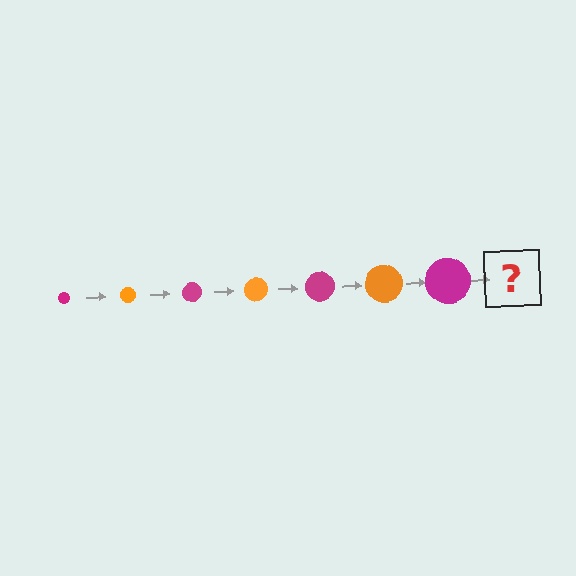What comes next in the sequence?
The next element should be an orange circle, larger than the previous one.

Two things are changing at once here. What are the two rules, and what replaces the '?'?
The two rules are that the circle grows larger each step and the color cycles through magenta and orange. The '?' should be an orange circle, larger than the previous one.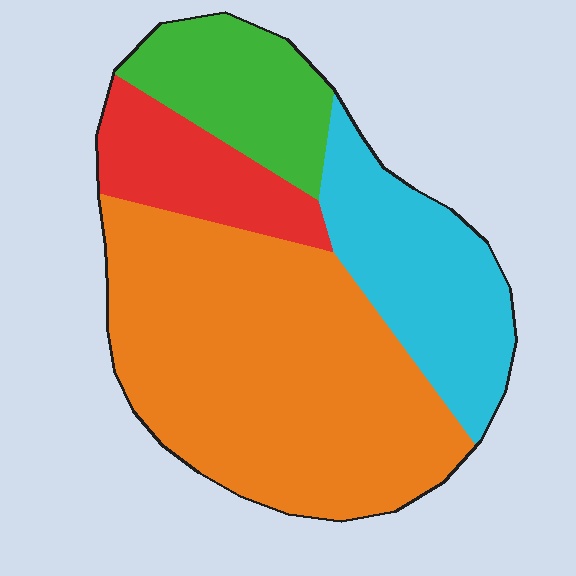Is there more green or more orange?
Orange.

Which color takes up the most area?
Orange, at roughly 50%.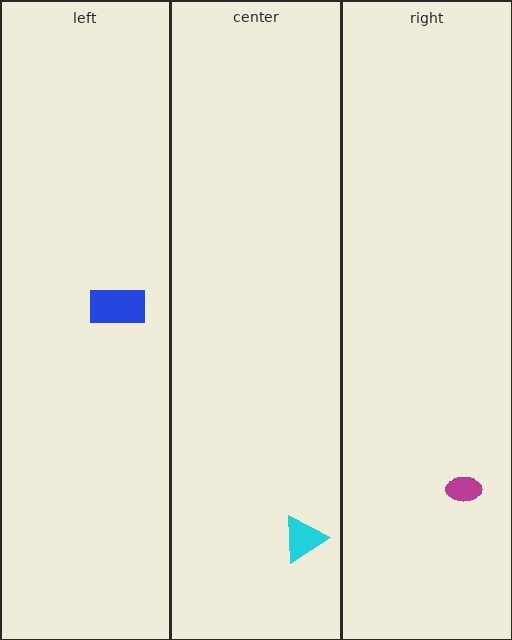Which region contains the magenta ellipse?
The right region.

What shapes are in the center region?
The cyan triangle.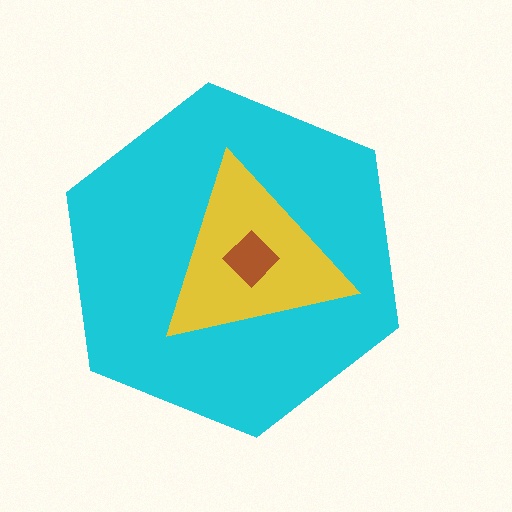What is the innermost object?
The brown diamond.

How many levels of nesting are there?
3.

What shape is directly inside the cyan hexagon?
The yellow triangle.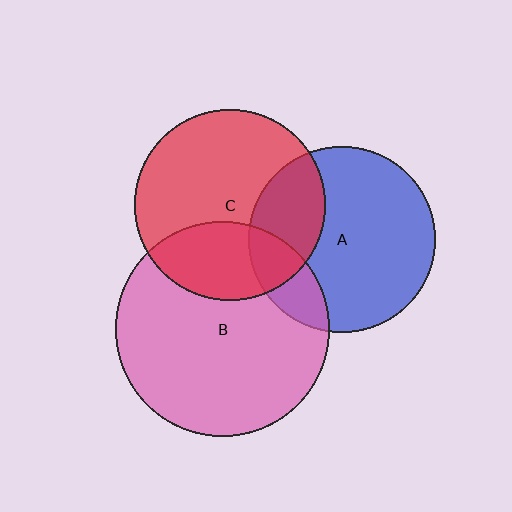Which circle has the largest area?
Circle B (pink).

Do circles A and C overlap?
Yes.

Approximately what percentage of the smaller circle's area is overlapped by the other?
Approximately 25%.